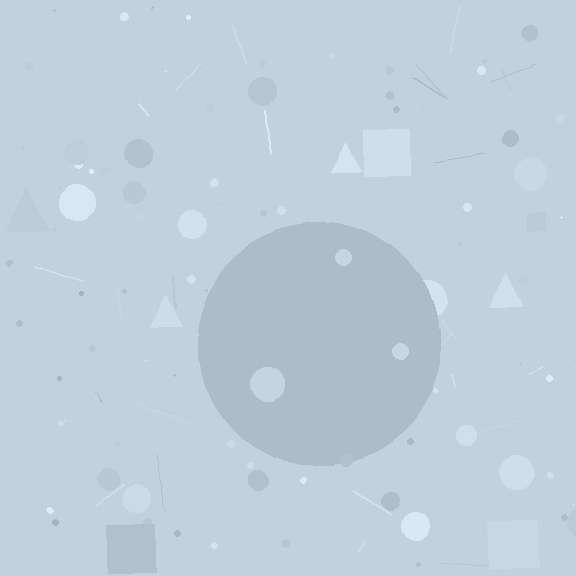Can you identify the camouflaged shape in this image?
The camouflaged shape is a circle.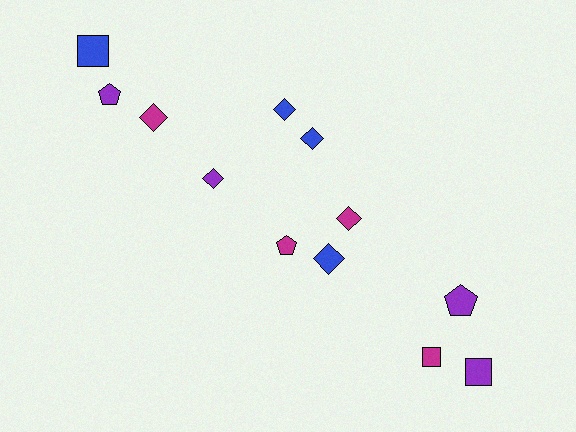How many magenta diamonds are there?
There are 2 magenta diamonds.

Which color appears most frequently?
Magenta, with 4 objects.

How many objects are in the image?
There are 12 objects.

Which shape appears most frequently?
Diamond, with 6 objects.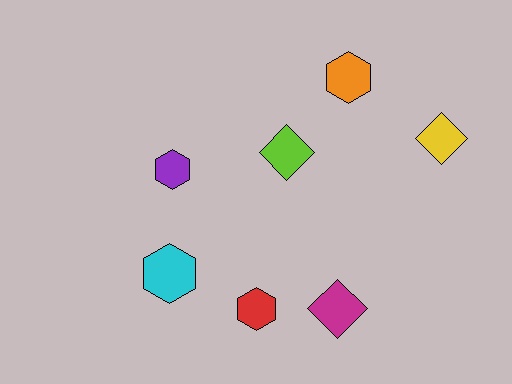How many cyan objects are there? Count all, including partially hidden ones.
There is 1 cyan object.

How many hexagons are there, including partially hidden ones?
There are 4 hexagons.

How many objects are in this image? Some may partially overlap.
There are 7 objects.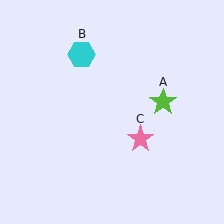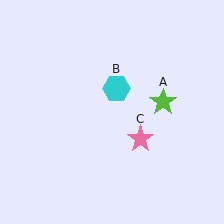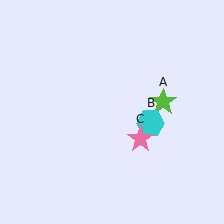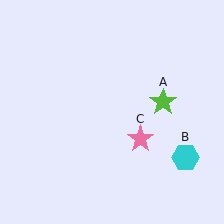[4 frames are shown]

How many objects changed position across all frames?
1 object changed position: cyan hexagon (object B).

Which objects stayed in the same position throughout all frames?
Lime star (object A) and pink star (object C) remained stationary.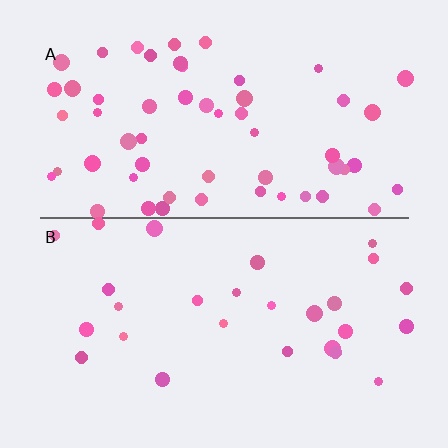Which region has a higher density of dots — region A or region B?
A (the top).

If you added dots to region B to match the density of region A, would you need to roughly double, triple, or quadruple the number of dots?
Approximately double.